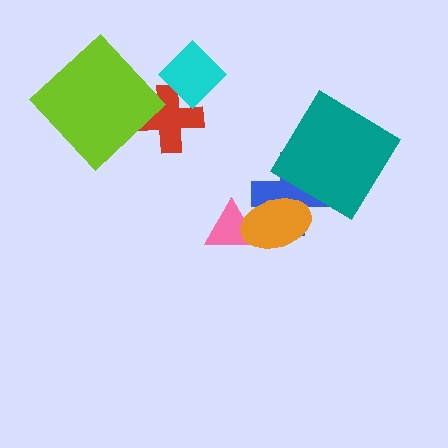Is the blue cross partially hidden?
Yes, it is partially covered by another shape.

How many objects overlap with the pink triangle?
1 object overlaps with the pink triangle.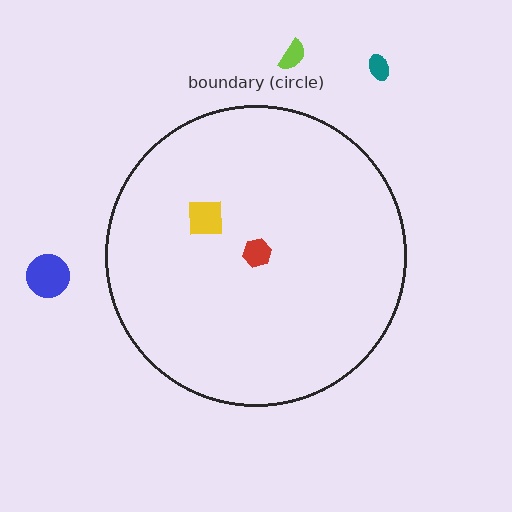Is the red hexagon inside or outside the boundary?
Inside.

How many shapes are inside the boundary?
2 inside, 3 outside.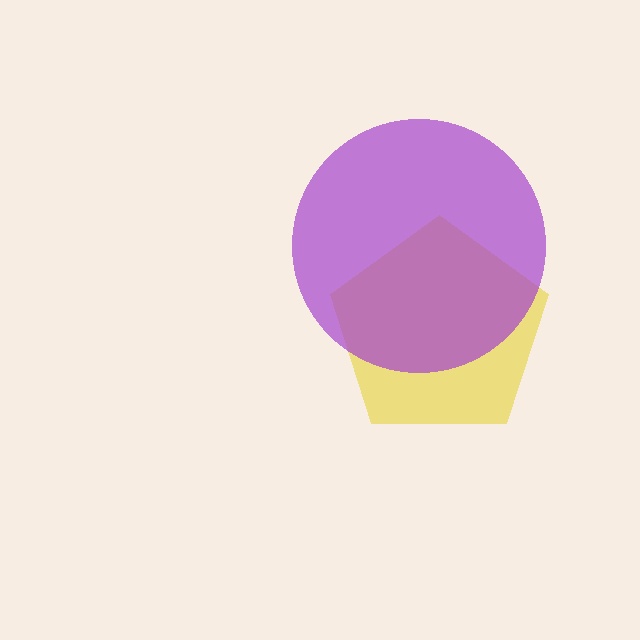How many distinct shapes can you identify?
There are 2 distinct shapes: a yellow pentagon, a purple circle.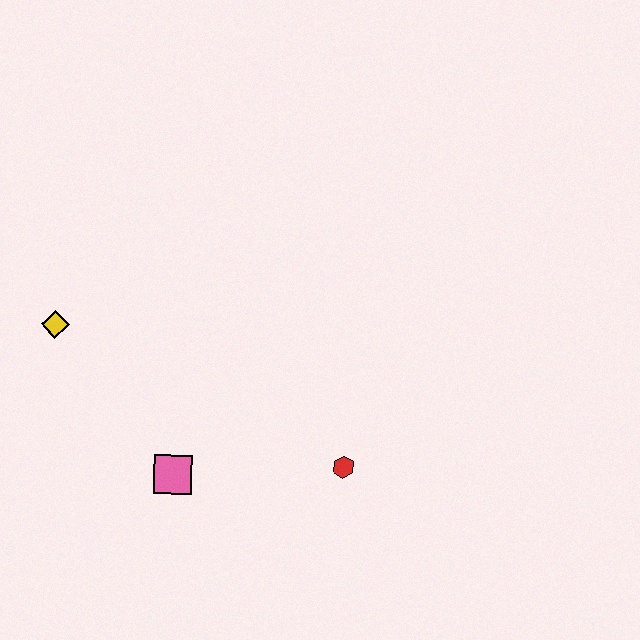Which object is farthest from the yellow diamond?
The red hexagon is farthest from the yellow diamond.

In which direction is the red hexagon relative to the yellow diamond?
The red hexagon is to the right of the yellow diamond.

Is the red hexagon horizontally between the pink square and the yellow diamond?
No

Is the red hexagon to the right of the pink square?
Yes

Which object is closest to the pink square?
The red hexagon is closest to the pink square.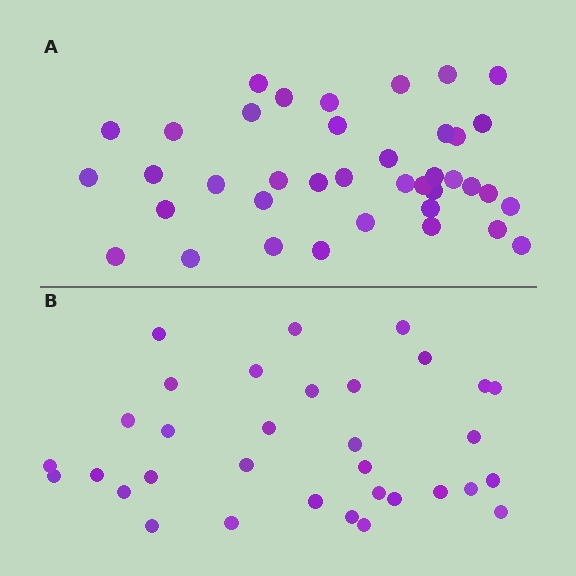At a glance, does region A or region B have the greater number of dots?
Region A (the top region) has more dots.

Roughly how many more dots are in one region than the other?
Region A has about 6 more dots than region B.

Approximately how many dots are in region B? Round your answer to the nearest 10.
About 30 dots. (The exact count is 33, which rounds to 30.)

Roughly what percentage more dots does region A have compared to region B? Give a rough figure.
About 20% more.